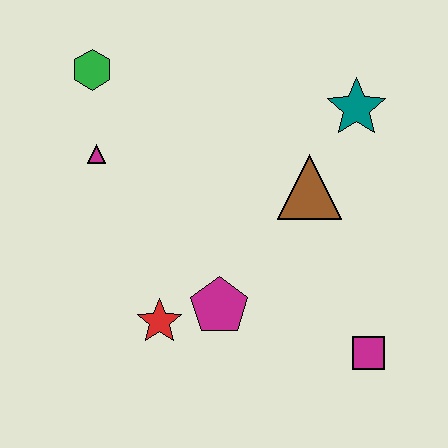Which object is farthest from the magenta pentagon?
The green hexagon is farthest from the magenta pentagon.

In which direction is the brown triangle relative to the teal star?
The brown triangle is below the teal star.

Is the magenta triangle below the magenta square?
No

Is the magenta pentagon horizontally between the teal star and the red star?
Yes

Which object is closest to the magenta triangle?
The green hexagon is closest to the magenta triangle.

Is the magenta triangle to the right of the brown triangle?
No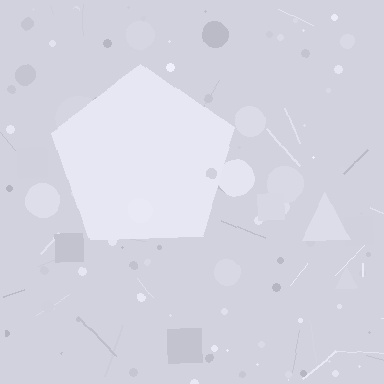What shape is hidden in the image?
A pentagon is hidden in the image.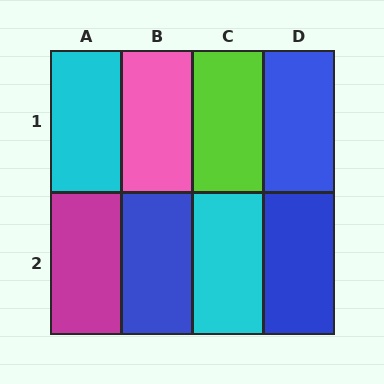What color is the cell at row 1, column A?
Cyan.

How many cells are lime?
1 cell is lime.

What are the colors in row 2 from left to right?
Magenta, blue, cyan, blue.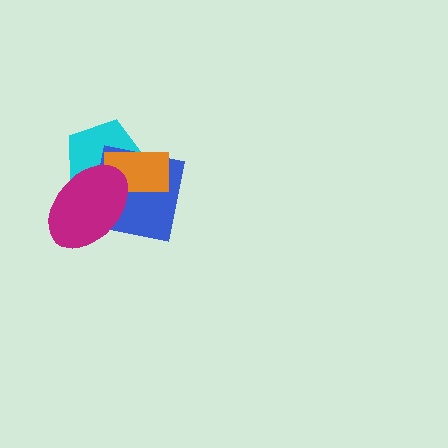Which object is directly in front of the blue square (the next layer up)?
The orange rectangle is directly in front of the blue square.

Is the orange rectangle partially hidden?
Yes, it is partially covered by another shape.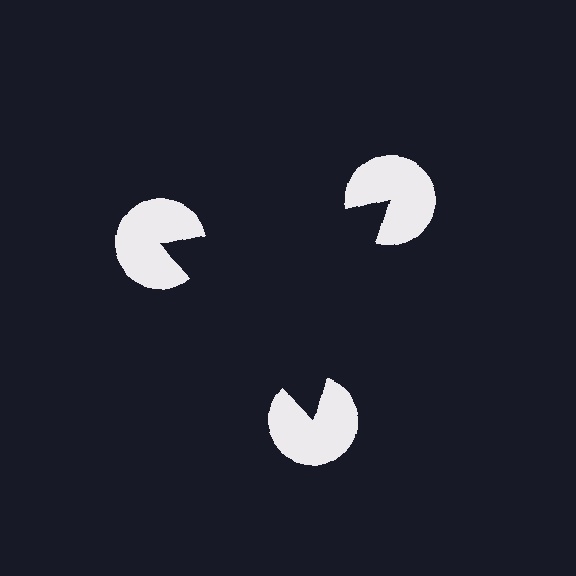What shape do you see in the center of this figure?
An illusory triangle — its edges are inferred from the aligned wedge cuts in the pac-man discs, not physically drawn.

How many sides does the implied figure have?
3 sides.